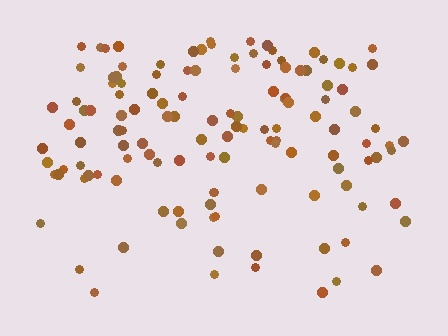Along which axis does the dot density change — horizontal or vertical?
Vertical.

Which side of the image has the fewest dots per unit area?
The bottom.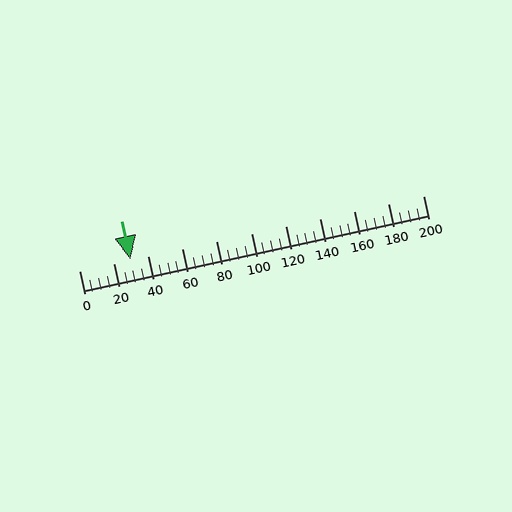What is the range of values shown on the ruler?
The ruler shows values from 0 to 200.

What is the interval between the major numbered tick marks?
The major tick marks are spaced 20 units apart.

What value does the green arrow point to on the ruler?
The green arrow points to approximately 30.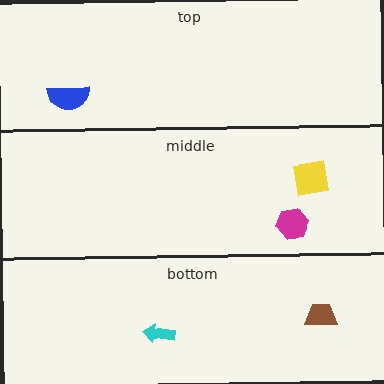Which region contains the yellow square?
The middle region.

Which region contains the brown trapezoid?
The bottom region.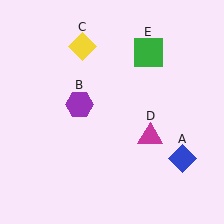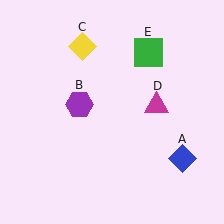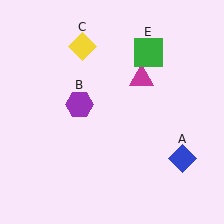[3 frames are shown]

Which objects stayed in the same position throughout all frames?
Blue diamond (object A) and purple hexagon (object B) and yellow diamond (object C) and green square (object E) remained stationary.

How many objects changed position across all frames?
1 object changed position: magenta triangle (object D).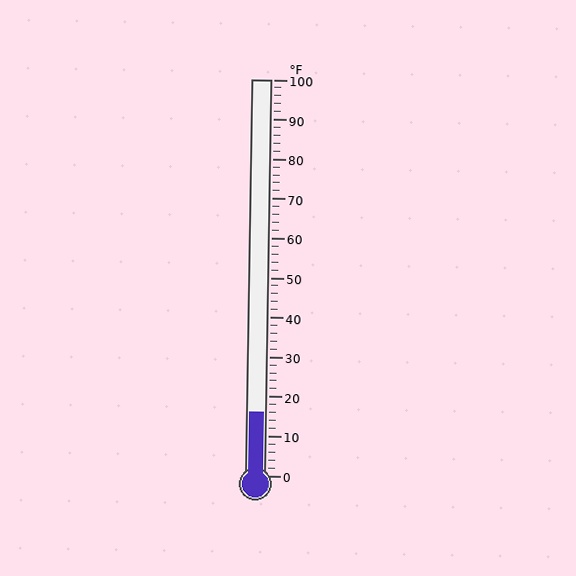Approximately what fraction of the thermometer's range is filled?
The thermometer is filled to approximately 15% of its range.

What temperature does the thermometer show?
The thermometer shows approximately 16°F.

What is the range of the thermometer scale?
The thermometer scale ranges from 0°F to 100°F.